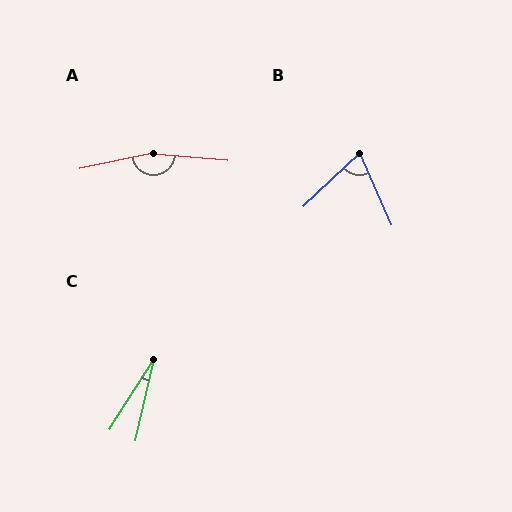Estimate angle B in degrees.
Approximately 70 degrees.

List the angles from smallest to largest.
C (19°), B (70°), A (164°).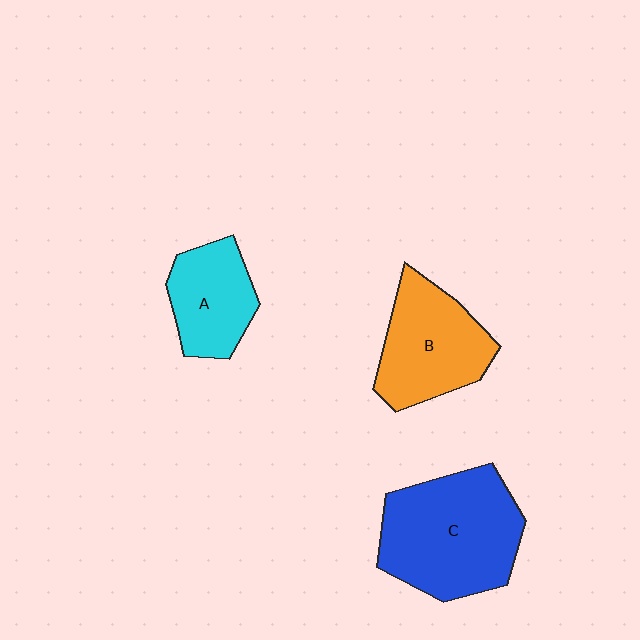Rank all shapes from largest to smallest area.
From largest to smallest: C (blue), B (orange), A (cyan).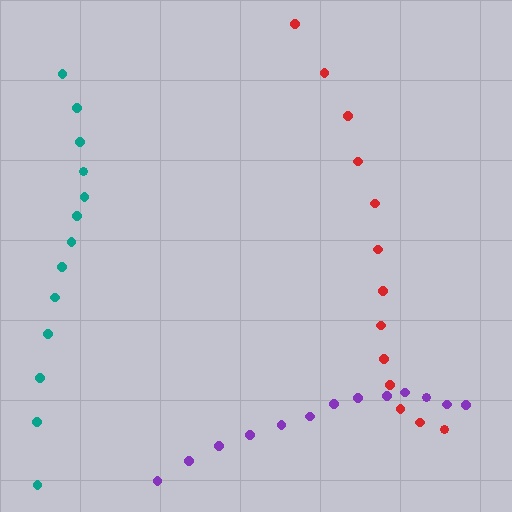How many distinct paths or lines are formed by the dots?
There are 3 distinct paths.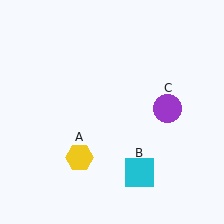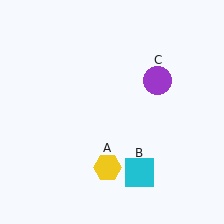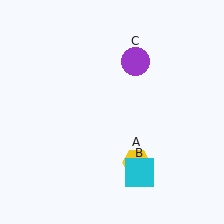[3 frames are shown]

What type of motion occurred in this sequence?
The yellow hexagon (object A), purple circle (object C) rotated counterclockwise around the center of the scene.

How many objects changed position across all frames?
2 objects changed position: yellow hexagon (object A), purple circle (object C).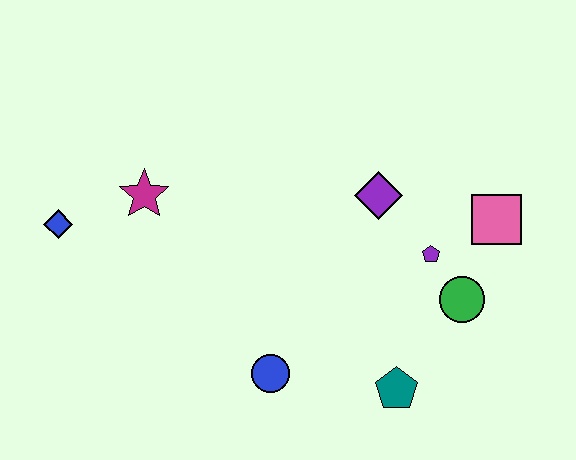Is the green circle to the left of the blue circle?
No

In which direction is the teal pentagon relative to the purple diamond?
The teal pentagon is below the purple diamond.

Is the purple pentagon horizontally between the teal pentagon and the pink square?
Yes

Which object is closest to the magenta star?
The blue diamond is closest to the magenta star.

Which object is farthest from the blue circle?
The pink square is farthest from the blue circle.